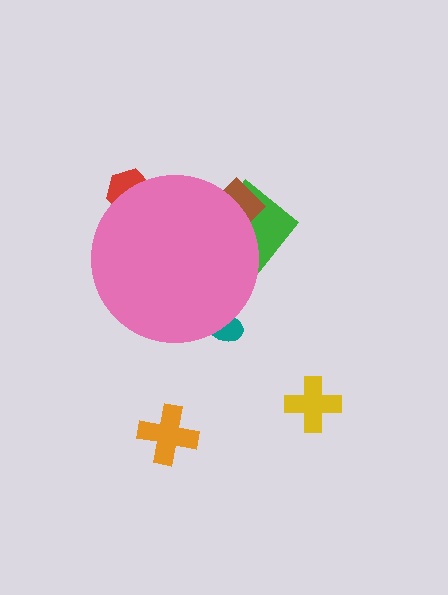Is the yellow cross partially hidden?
No, the yellow cross is fully visible.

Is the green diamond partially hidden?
Yes, the green diamond is partially hidden behind the pink circle.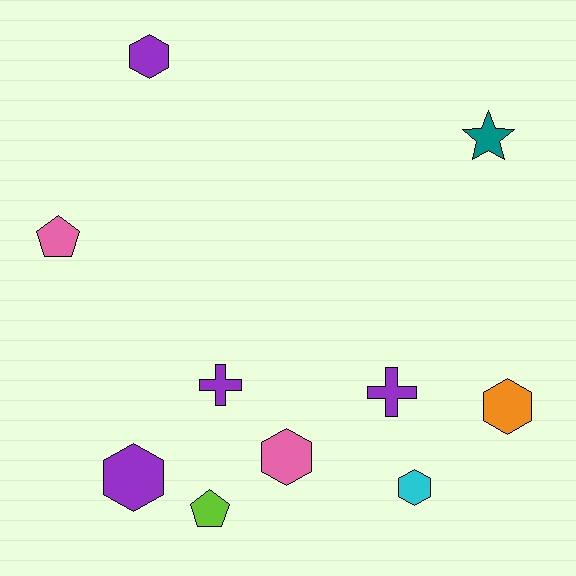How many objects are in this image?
There are 10 objects.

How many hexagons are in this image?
There are 5 hexagons.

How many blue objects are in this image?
There are no blue objects.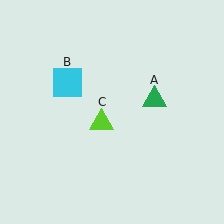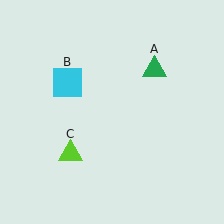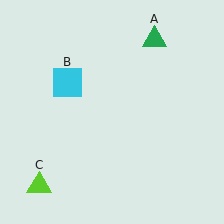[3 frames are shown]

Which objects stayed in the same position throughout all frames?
Cyan square (object B) remained stationary.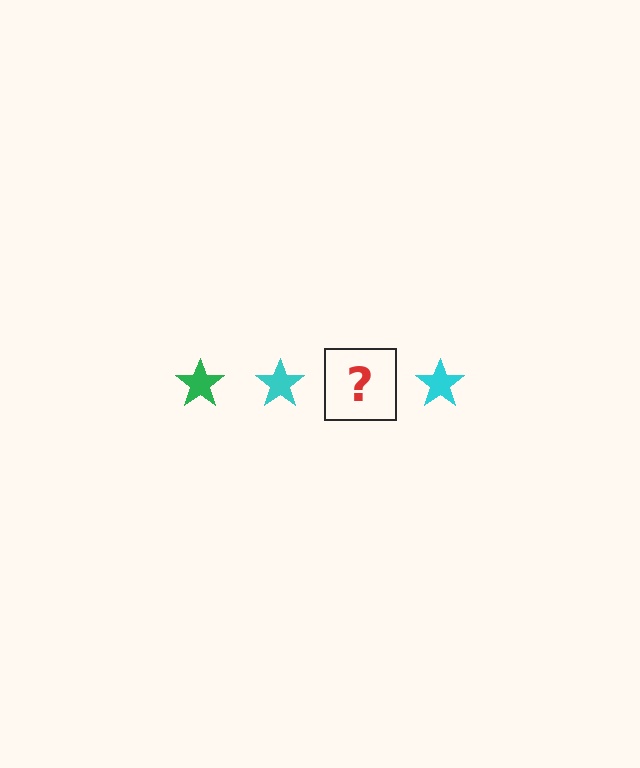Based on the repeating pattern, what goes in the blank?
The blank should be a green star.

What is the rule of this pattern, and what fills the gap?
The rule is that the pattern cycles through green, cyan stars. The gap should be filled with a green star.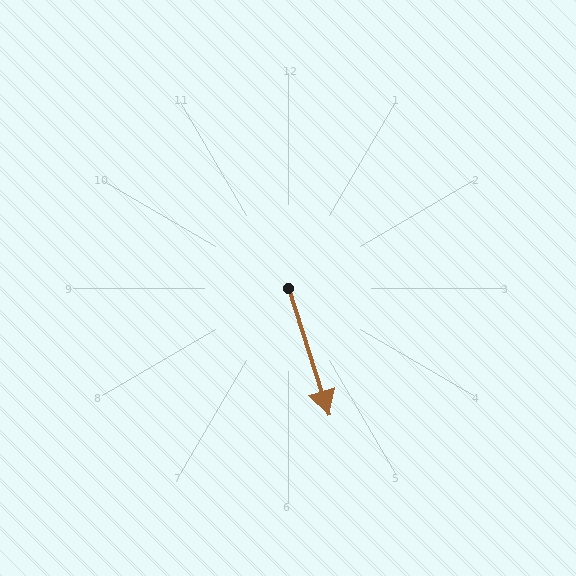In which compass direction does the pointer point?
South.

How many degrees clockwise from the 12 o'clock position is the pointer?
Approximately 162 degrees.